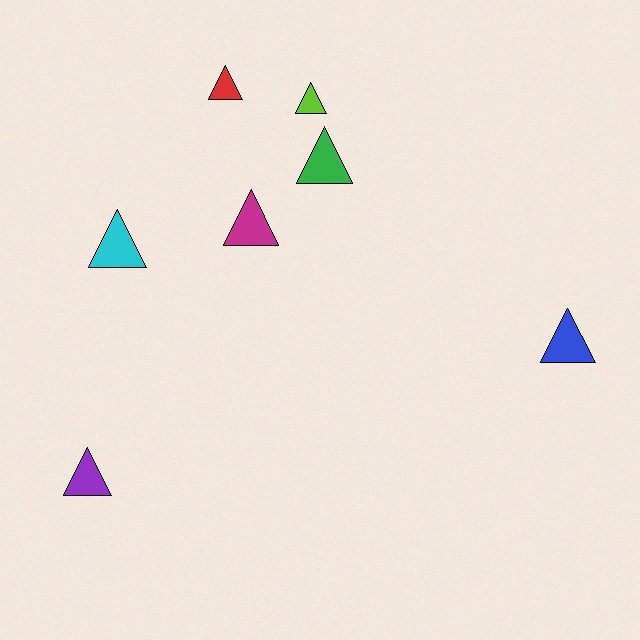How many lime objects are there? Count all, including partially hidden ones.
There is 1 lime object.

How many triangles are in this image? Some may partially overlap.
There are 7 triangles.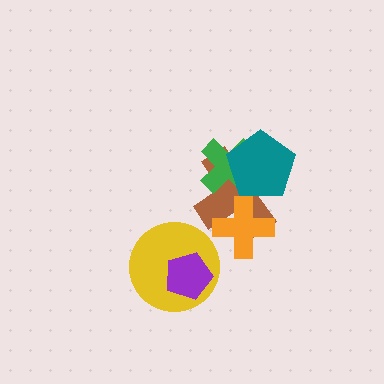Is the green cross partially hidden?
Yes, it is partially covered by another shape.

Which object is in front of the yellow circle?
The purple pentagon is in front of the yellow circle.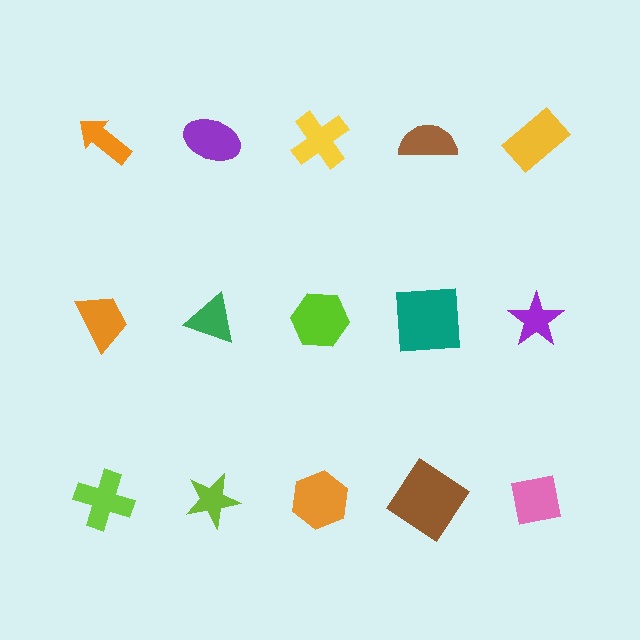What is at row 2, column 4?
A teal square.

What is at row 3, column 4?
A brown diamond.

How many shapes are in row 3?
5 shapes.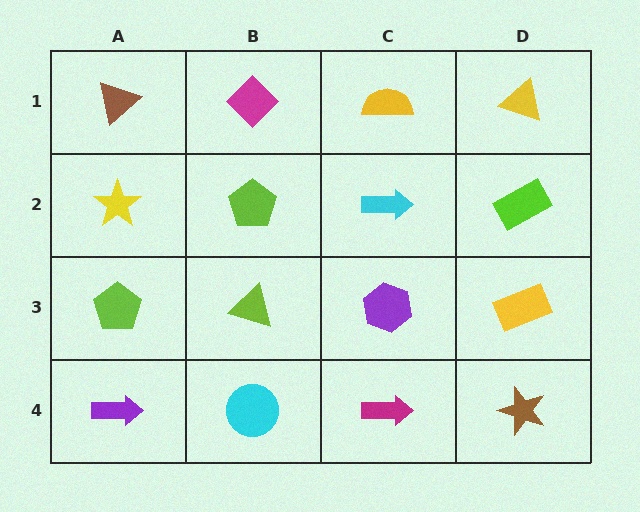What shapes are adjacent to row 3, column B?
A lime pentagon (row 2, column B), a cyan circle (row 4, column B), a lime pentagon (row 3, column A), a purple hexagon (row 3, column C).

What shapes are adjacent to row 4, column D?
A yellow rectangle (row 3, column D), a magenta arrow (row 4, column C).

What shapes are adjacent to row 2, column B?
A magenta diamond (row 1, column B), a lime triangle (row 3, column B), a yellow star (row 2, column A), a cyan arrow (row 2, column C).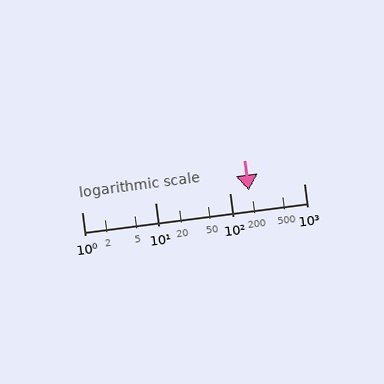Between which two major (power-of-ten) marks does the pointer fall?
The pointer is between 100 and 1000.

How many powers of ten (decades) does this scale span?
The scale spans 3 decades, from 1 to 1000.